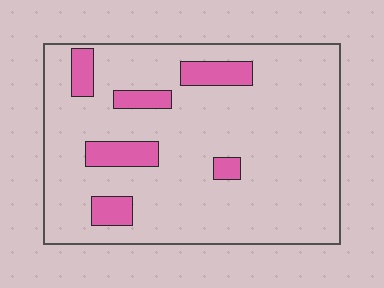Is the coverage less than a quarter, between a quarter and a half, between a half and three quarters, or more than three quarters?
Less than a quarter.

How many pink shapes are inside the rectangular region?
6.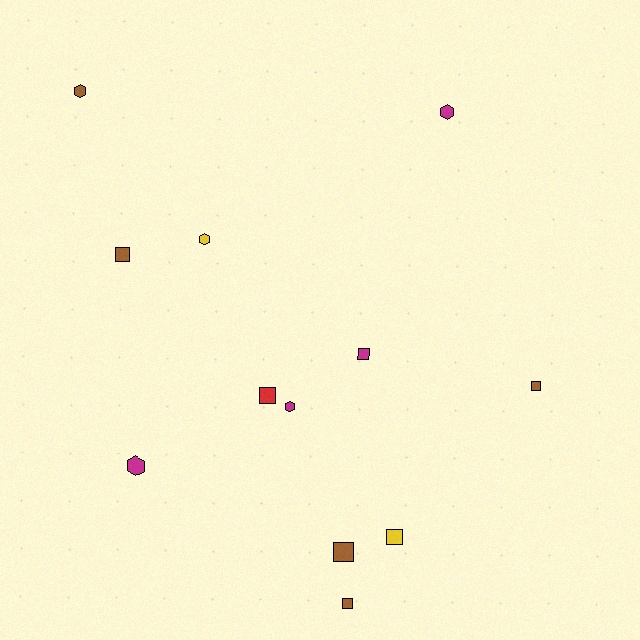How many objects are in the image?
There are 12 objects.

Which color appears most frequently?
Brown, with 5 objects.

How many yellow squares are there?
There is 1 yellow square.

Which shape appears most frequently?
Square, with 7 objects.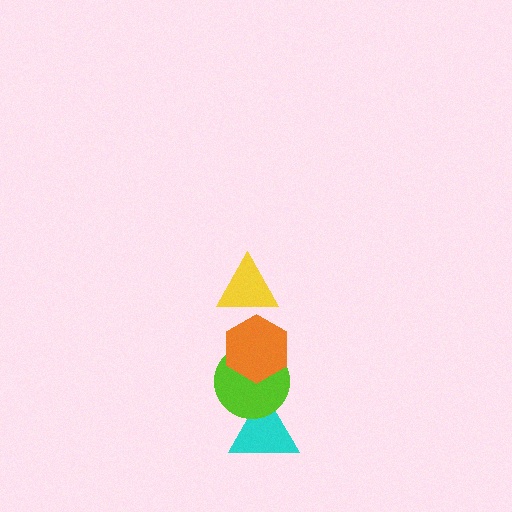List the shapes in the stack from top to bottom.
From top to bottom: the yellow triangle, the orange hexagon, the lime circle, the cyan triangle.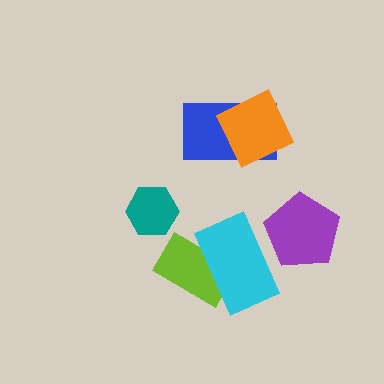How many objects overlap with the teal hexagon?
0 objects overlap with the teal hexagon.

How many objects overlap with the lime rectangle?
1 object overlaps with the lime rectangle.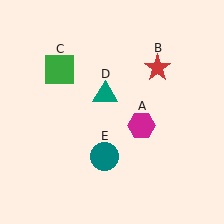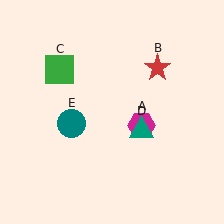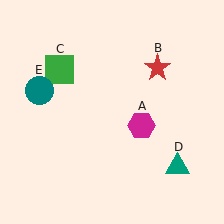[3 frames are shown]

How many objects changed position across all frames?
2 objects changed position: teal triangle (object D), teal circle (object E).